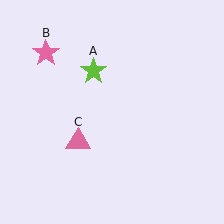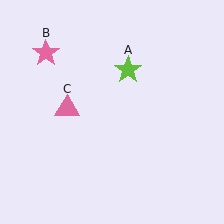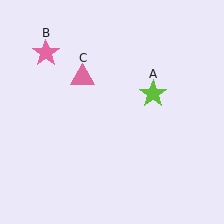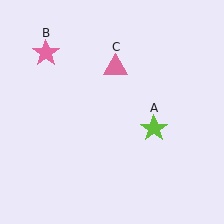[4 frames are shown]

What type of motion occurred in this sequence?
The lime star (object A), pink triangle (object C) rotated clockwise around the center of the scene.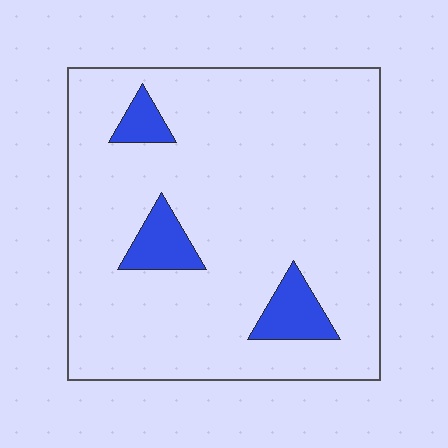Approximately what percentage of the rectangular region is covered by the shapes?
Approximately 10%.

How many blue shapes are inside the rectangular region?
3.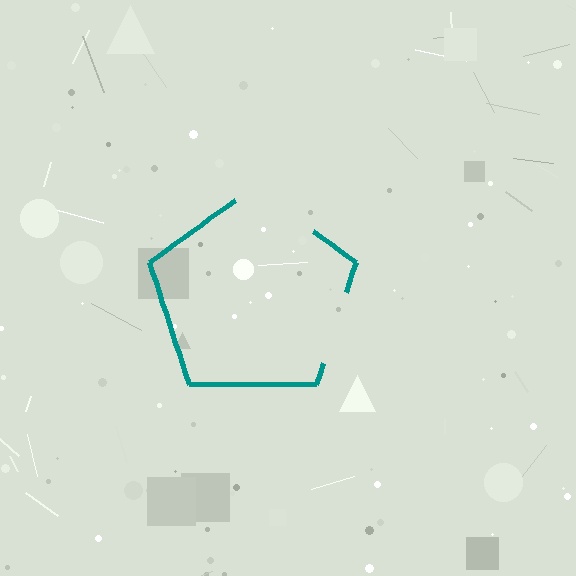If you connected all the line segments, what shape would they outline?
They would outline a pentagon.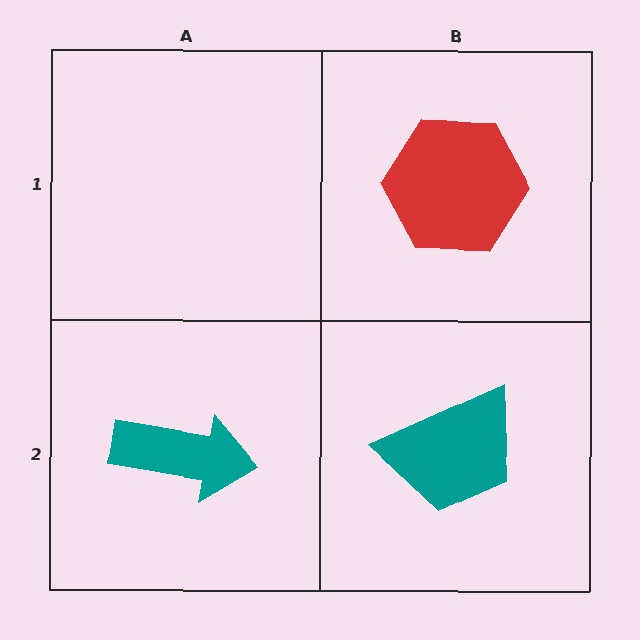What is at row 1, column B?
A red hexagon.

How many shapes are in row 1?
1 shape.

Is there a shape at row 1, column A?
No, that cell is empty.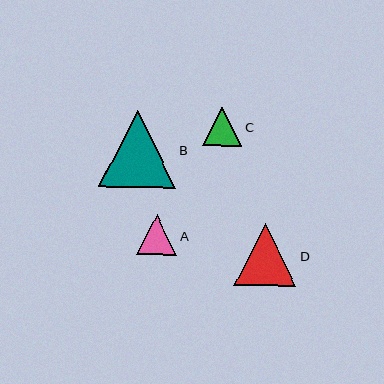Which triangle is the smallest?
Triangle C is the smallest with a size of approximately 39 pixels.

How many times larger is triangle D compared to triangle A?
Triangle D is approximately 1.6 times the size of triangle A.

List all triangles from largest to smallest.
From largest to smallest: B, D, A, C.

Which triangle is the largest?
Triangle B is the largest with a size of approximately 77 pixels.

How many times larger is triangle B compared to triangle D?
Triangle B is approximately 1.2 times the size of triangle D.